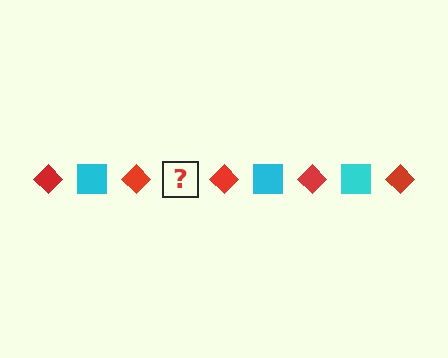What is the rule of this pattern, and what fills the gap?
The rule is that the pattern alternates between red diamond and cyan square. The gap should be filled with a cyan square.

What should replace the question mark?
The question mark should be replaced with a cyan square.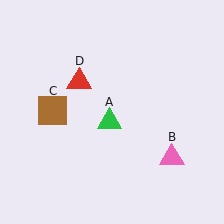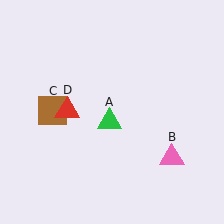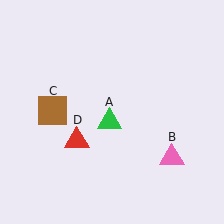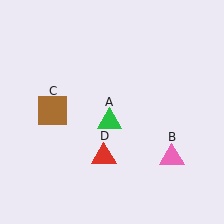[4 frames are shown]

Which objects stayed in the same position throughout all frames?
Green triangle (object A) and pink triangle (object B) and brown square (object C) remained stationary.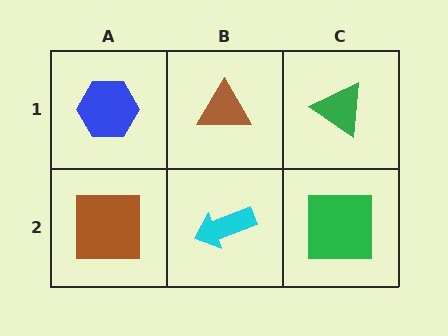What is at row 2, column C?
A green square.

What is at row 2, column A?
A brown square.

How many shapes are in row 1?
3 shapes.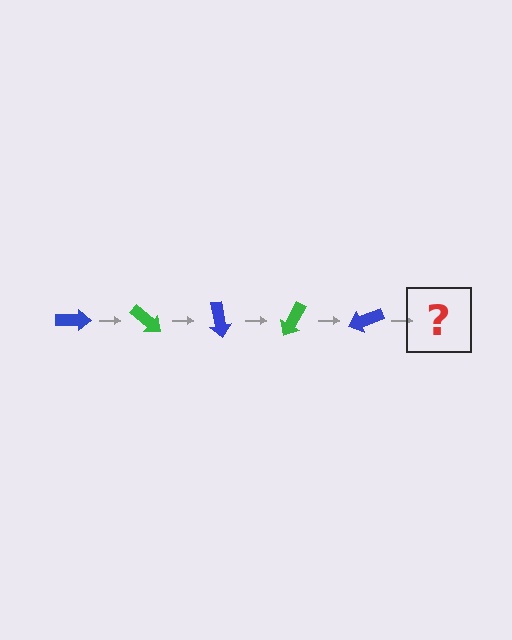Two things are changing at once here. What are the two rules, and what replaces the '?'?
The two rules are that it rotates 40 degrees each step and the color cycles through blue and green. The '?' should be a green arrow, rotated 200 degrees from the start.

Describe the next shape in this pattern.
It should be a green arrow, rotated 200 degrees from the start.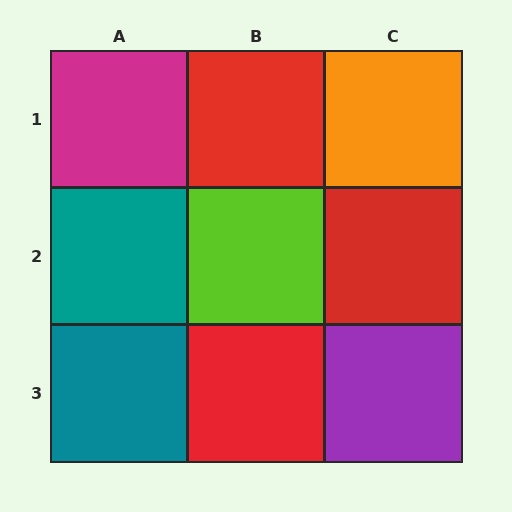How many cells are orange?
1 cell is orange.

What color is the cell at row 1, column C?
Orange.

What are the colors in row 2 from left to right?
Teal, lime, red.